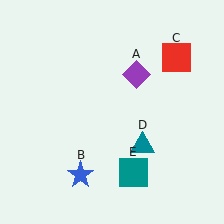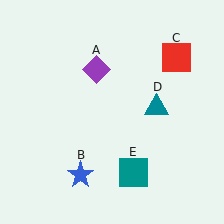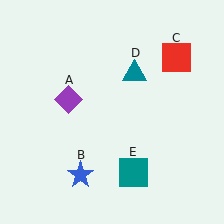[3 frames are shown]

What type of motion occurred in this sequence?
The purple diamond (object A), teal triangle (object D) rotated counterclockwise around the center of the scene.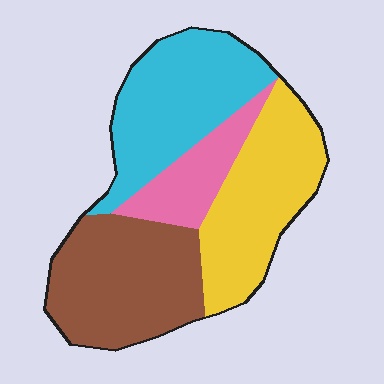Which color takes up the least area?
Pink, at roughly 15%.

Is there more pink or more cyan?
Cyan.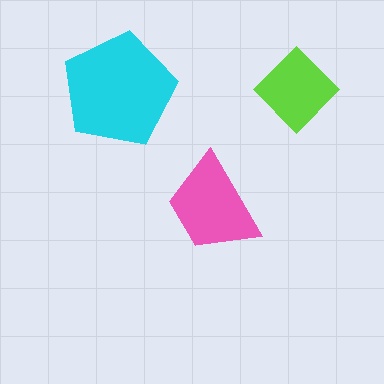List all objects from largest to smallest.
The cyan pentagon, the pink trapezoid, the lime diamond.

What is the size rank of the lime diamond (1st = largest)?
3rd.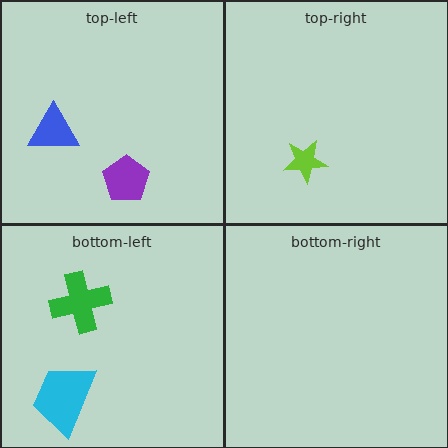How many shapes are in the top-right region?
1.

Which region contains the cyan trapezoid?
The bottom-left region.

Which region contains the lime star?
The top-right region.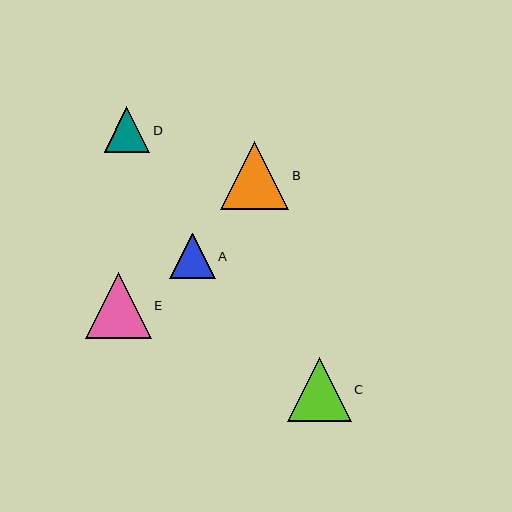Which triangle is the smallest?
Triangle A is the smallest with a size of approximately 45 pixels.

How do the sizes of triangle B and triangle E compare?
Triangle B and triangle E are approximately the same size.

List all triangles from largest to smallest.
From largest to smallest: B, E, C, D, A.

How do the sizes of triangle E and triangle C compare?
Triangle E and triangle C are approximately the same size.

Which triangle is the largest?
Triangle B is the largest with a size of approximately 68 pixels.